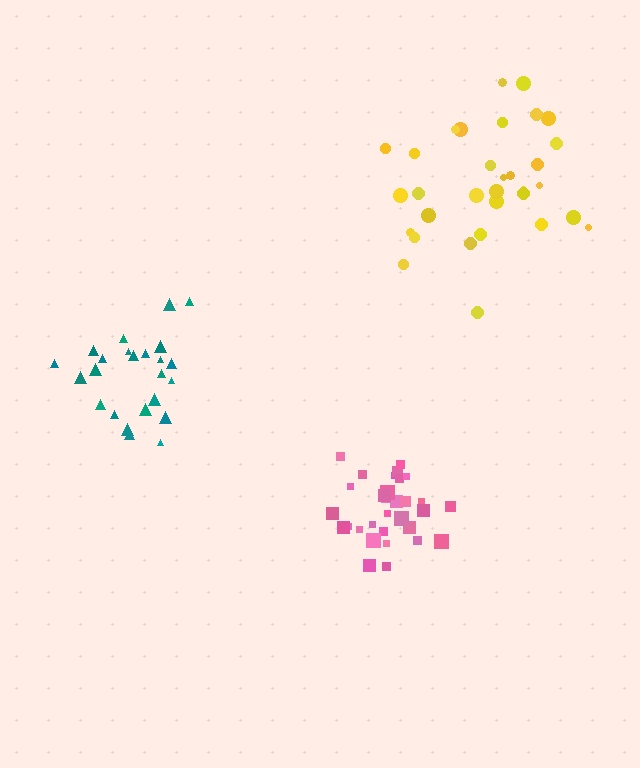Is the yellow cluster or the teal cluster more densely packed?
Teal.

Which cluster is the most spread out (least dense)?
Yellow.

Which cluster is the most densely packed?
Pink.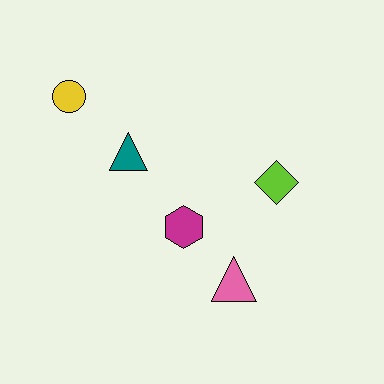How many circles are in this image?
There is 1 circle.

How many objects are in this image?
There are 5 objects.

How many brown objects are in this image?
There are no brown objects.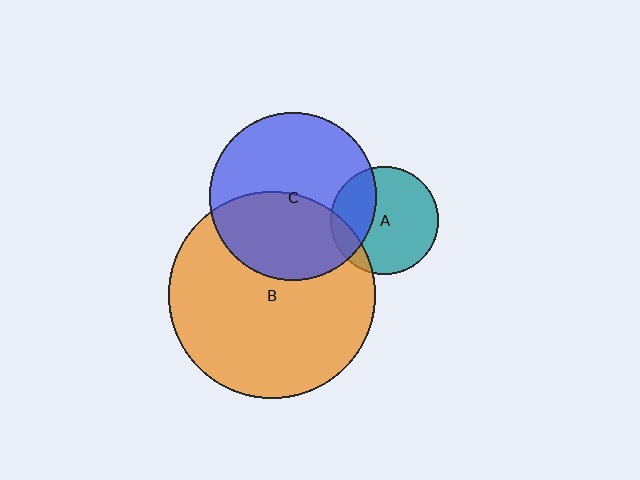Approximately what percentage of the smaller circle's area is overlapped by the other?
Approximately 30%.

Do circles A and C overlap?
Yes.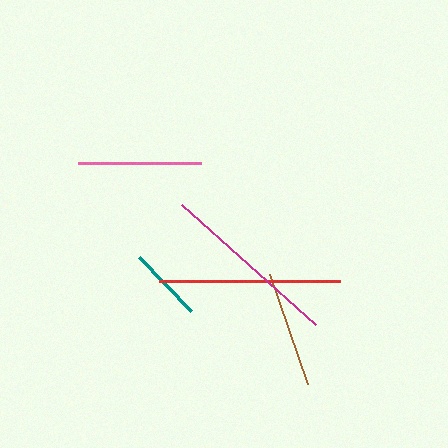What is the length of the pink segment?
The pink segment is approximately 123 pixels long.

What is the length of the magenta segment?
The magenta segment is approximately 180 pixels long.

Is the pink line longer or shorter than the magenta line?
The magenta line is longer than the pink line.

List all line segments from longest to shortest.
From longest to shortest: red, magenta, pink, brown, teal.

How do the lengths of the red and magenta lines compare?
The red and magenta lines are approximately the same length.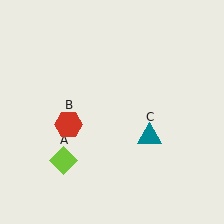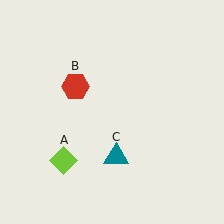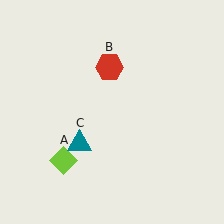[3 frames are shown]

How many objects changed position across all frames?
2 objects changed position: red hexagon (object B), teal triangle (object C).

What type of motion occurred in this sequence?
The red hexagon (object B), teal triangle (object C) rotated clockwise around the center of the scene.